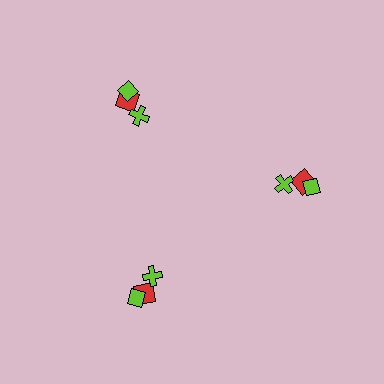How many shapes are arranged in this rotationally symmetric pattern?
There are 9 shapes, arranged in 3 groups of 3.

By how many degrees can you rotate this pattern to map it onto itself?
The pattern maps onto itself every 120 degrees of rotation.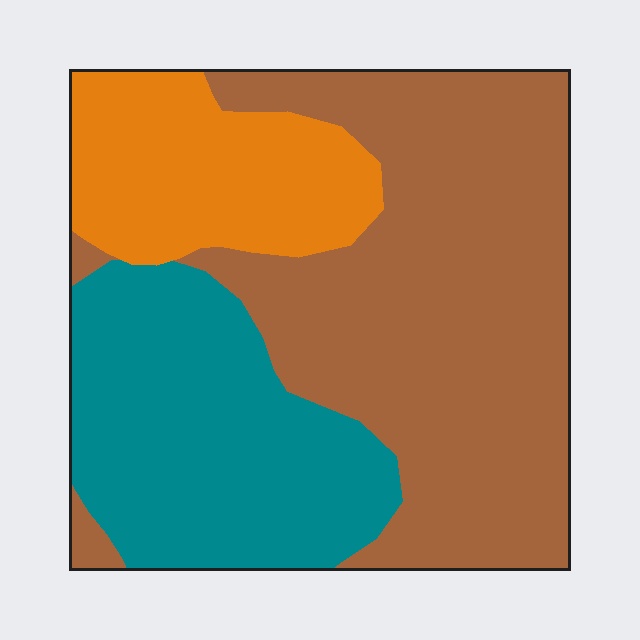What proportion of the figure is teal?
Teal covers around 30% of the figure.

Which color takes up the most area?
Brown, at roughly 50%.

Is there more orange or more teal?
Teal.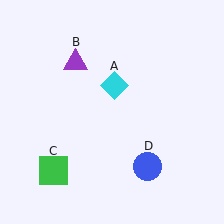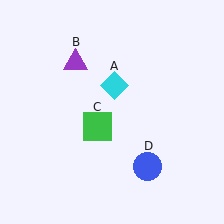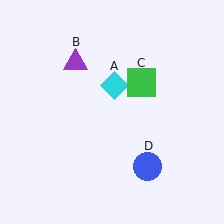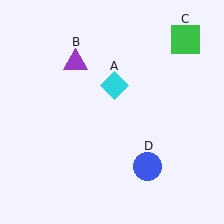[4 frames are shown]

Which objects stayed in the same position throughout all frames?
Cyan diamond (object A) and purple triangle (object B) and blue circle (object D) remained stationary.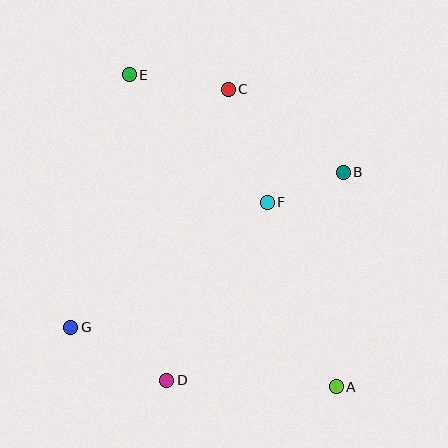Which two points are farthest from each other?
Points A and E are farthest from each other.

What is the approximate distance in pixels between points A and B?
The distance between A and B is approximately 215 pixels.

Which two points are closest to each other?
Points B and F are closest to each other.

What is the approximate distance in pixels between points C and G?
The distance between C and G is approximately 285 pixels.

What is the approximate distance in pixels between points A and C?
The distance between A and C is approximately 317 pixels.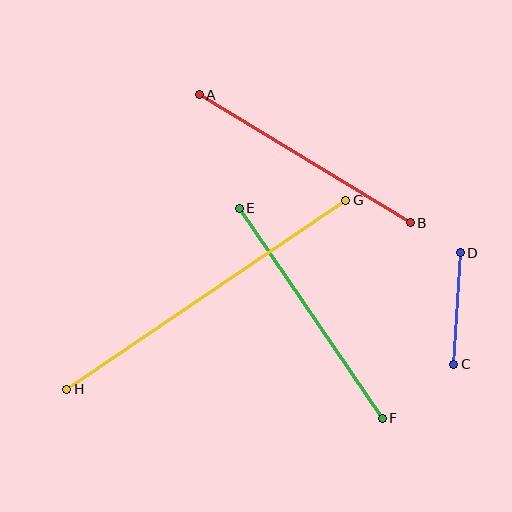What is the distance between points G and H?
The distance is approximately 337 pixels.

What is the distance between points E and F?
The distance is approximately 254 pixels.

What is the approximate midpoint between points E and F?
The midpoint is at approximately (311, 313) pixels.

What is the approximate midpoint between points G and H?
The midpoint is at approximately (206, 295) pixels.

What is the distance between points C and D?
The distance is approximately 112 pixels.